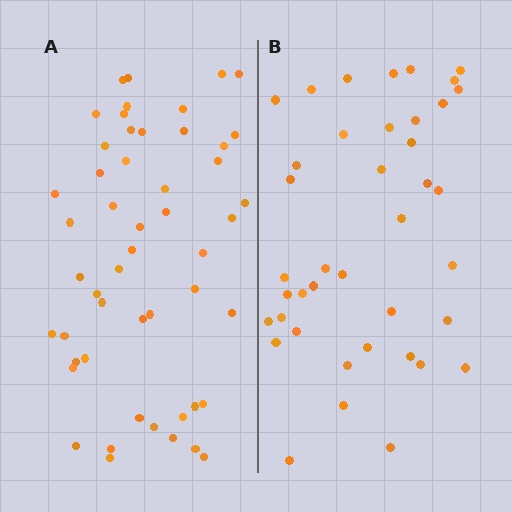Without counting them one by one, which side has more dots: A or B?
Region A (the left region) has more dots.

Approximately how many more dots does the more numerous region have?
Region A has roughly 12 or so more dots than region B.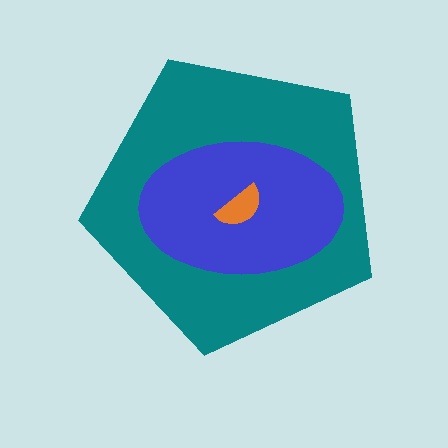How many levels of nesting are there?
3.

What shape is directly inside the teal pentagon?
The blue ellipse.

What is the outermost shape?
The teal pentagon.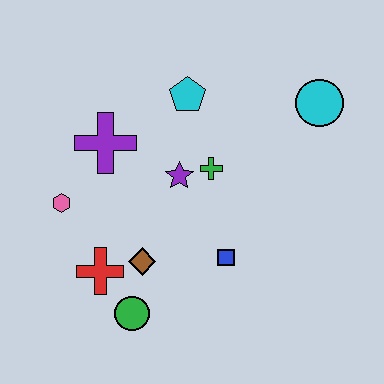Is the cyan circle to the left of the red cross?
No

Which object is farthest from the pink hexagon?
The cyan circle is farthest from the pink hexagon.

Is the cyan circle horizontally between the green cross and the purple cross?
No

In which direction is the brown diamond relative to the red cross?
The brown diamond is to the right of the red cross.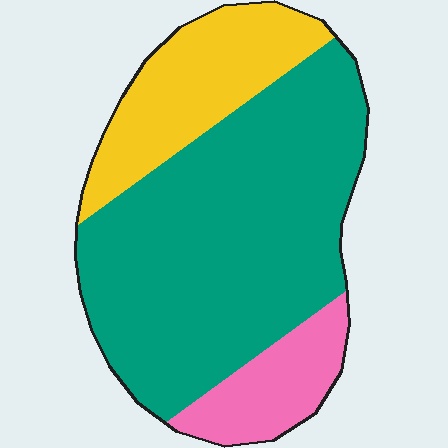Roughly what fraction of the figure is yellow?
Yellow takes up about one fifth (1/5) of the figure.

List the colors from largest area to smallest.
From largest to smallest: teal, yellow, pink.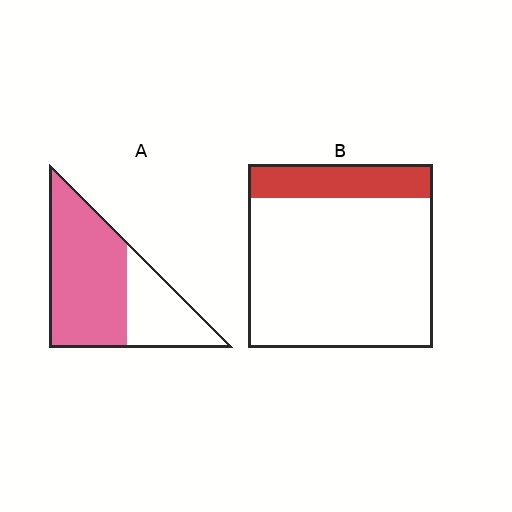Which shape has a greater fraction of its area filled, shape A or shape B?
Shape A.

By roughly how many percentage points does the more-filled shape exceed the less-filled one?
By roughly 50 percentage points (A over B).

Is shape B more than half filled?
No.